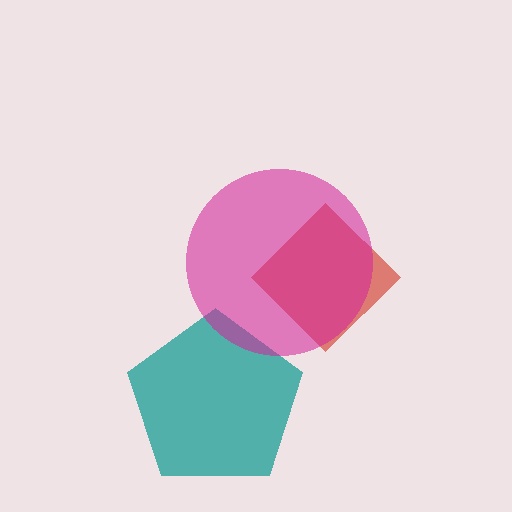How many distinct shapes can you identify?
There are 3 distinct shapes: a teal pentagon, a red diamond, a magenta circle.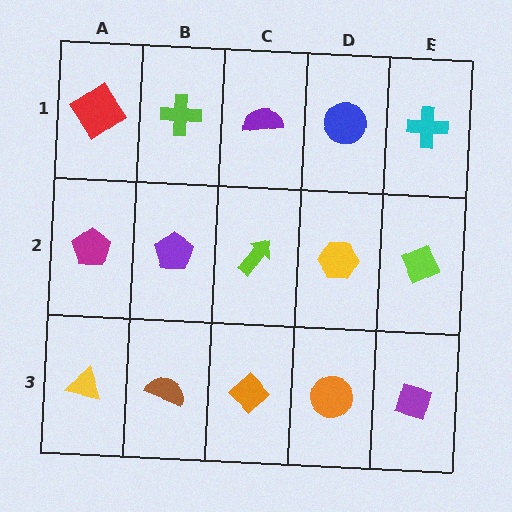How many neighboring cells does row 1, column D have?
3.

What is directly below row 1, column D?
A yellow hexagon.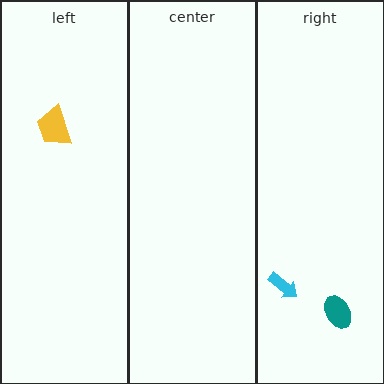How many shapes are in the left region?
1.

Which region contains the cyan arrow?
The right region.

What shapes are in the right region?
The teal ellipse, the cyan arrow.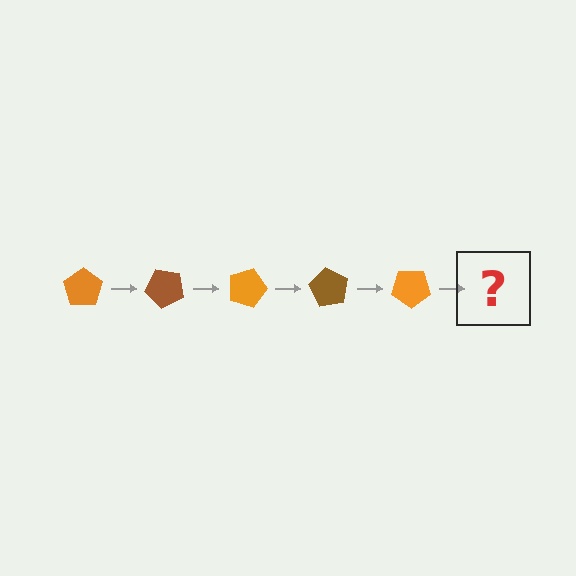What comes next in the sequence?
The next element should be a brown pentagon, rotated 225 degrees from the start.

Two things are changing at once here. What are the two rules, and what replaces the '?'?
The two rules are that it rotates 45 degrees each step and the color cycles through orange and brown. The '?' should be a brown pentagon, rotated 225 degrees from the start.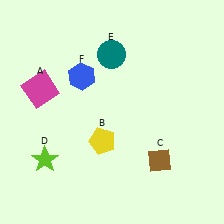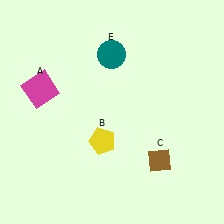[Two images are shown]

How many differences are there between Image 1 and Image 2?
There are 2 differences between the two images.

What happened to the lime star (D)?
The lime star (D) was removed in Image 2. It was in the bottom-left area of Image 1.